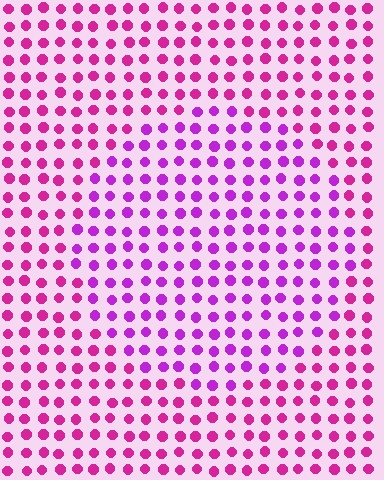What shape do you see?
I see a circle.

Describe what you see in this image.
The image is filled with small magenta elements in a uniform arrangement. A circle-shaped region is visible where the elements are tinted to a slightly different hue, forming a subtle color boundary.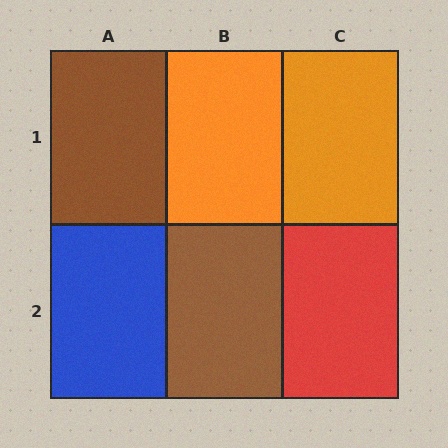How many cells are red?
1 cell is red.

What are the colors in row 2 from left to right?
Blue, brown, red.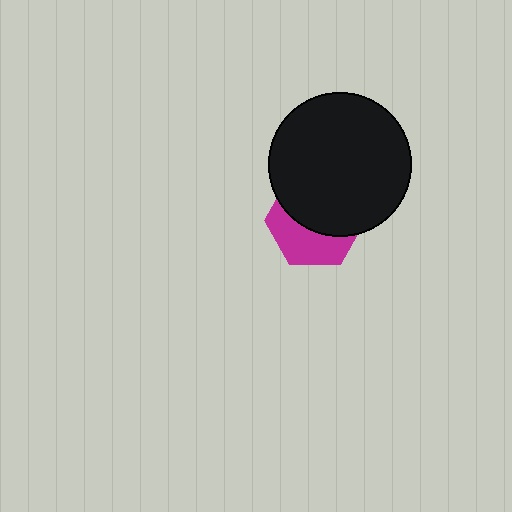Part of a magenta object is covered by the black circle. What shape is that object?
It is a hexagon.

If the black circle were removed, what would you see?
You would see the complete magenta hexagon.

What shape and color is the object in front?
The object in front is a black circle.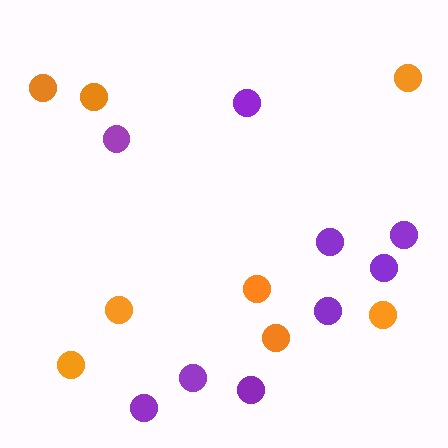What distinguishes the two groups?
There are 2 groups: one group of orange circles (8) and one group of purple circles (9).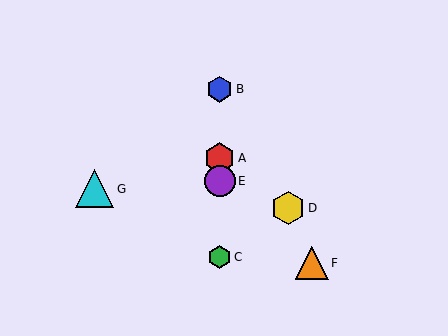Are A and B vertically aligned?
Yes, both are at x≈220.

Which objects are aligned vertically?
Objects A, B, C, E are aligned vertically.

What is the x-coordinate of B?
Object B is at x≈220.